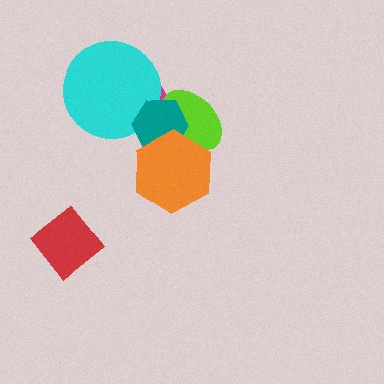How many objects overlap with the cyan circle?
2 objects overlap with the cyan circle.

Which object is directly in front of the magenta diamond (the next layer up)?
The cyan circle is directly in front of the magenta diamond.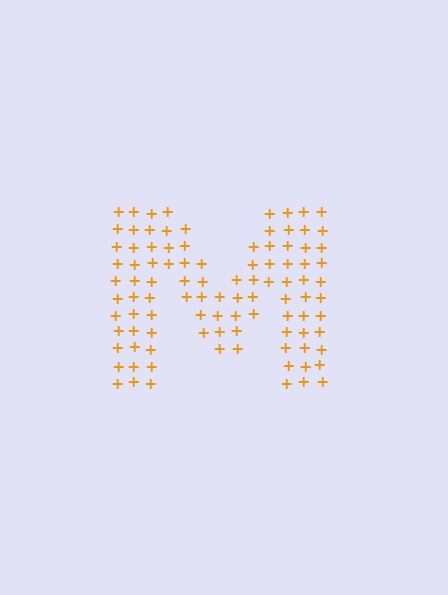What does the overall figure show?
The overall figure shows the letter M.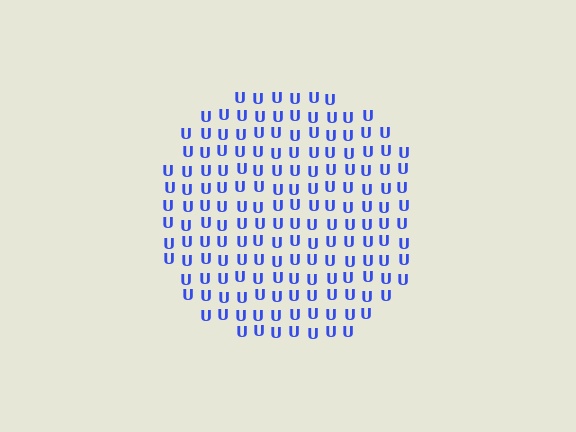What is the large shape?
The large shape is a circle.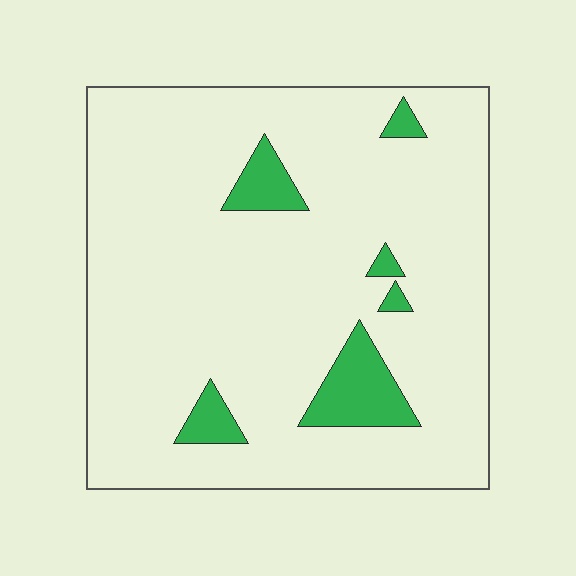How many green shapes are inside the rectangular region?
6.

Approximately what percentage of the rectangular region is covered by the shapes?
Approximately 10%.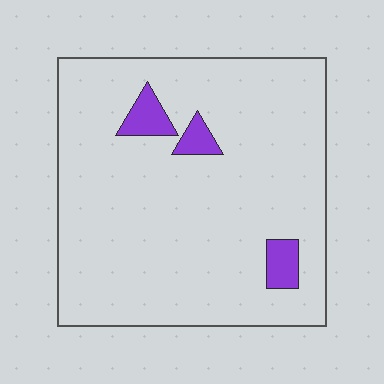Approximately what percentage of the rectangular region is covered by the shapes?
Approximately 5%.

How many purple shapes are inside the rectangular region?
3.